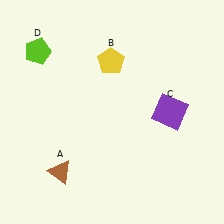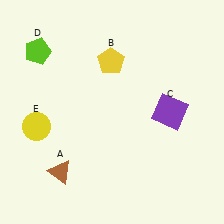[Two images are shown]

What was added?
A yellow circle (E) was added in Image 2.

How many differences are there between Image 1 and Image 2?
There is 1 difference between the two images.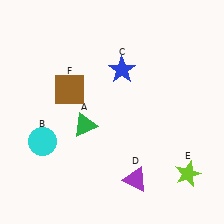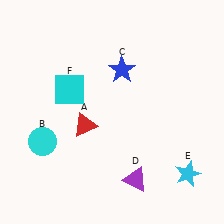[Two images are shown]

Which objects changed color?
A changed from green to red. E changed from lime to cyan. F changed from brown to cyan.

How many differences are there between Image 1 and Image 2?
There are 3 differences between the two images.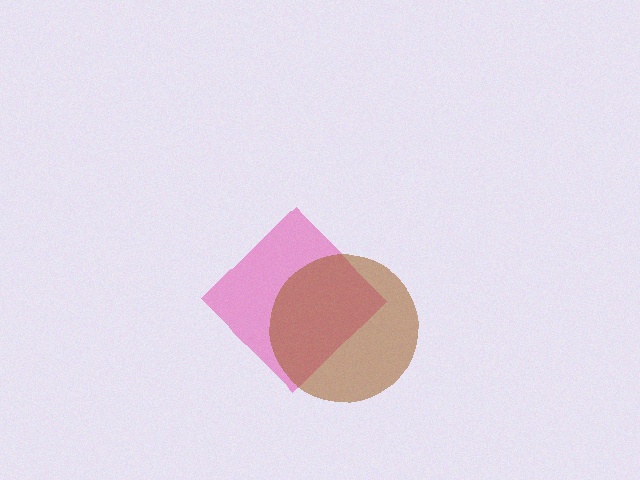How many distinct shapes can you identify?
There are 2 distinct shapes: a pink diamond, a brown circle.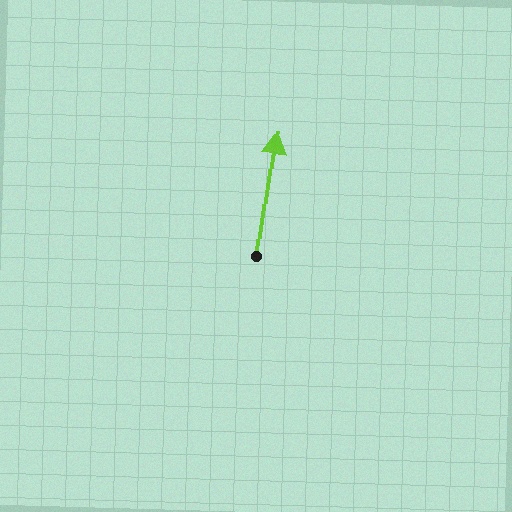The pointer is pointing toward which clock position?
Roughly 12 o'clock.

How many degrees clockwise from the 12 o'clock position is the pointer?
Approximately 8 degrees.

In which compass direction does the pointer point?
North.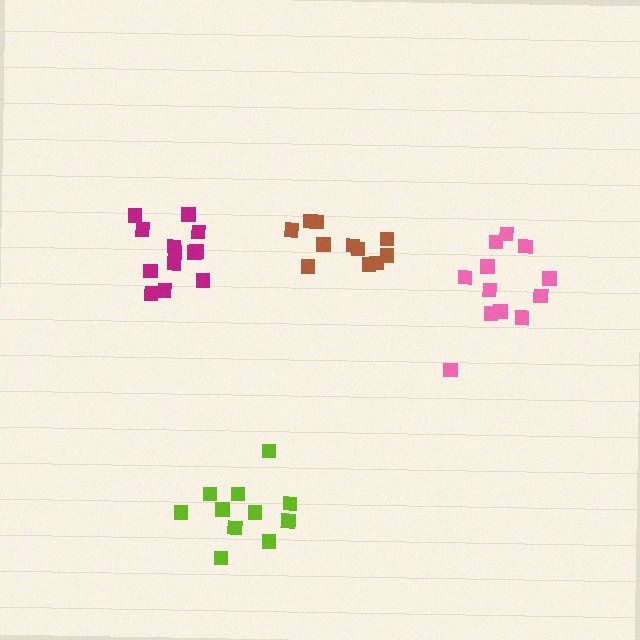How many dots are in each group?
Group 1: 12 dots, Group 2: 11 dots, Group 3: 13 dots, Group 4: 11 dots (47 total).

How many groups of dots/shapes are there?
There are 4 groups.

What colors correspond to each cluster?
The clusters are colored: pink, lime, magenta, brown.